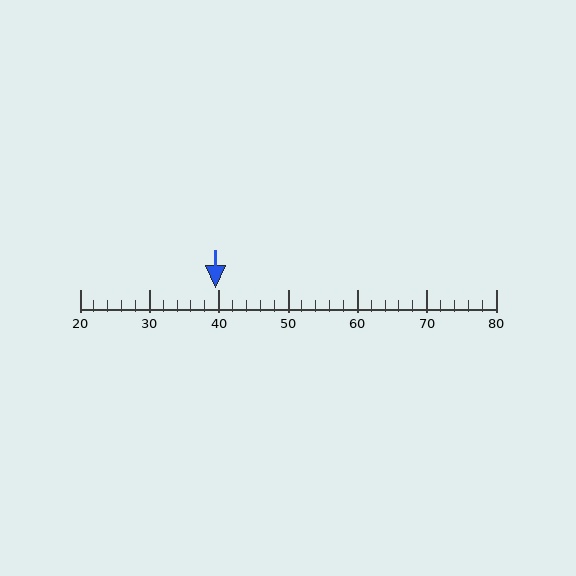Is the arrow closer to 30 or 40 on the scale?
The arrow is closer to 40.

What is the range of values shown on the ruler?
The ruler shows values from 20 to 80.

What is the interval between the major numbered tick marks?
The major tick marks are spaced 10 units apart.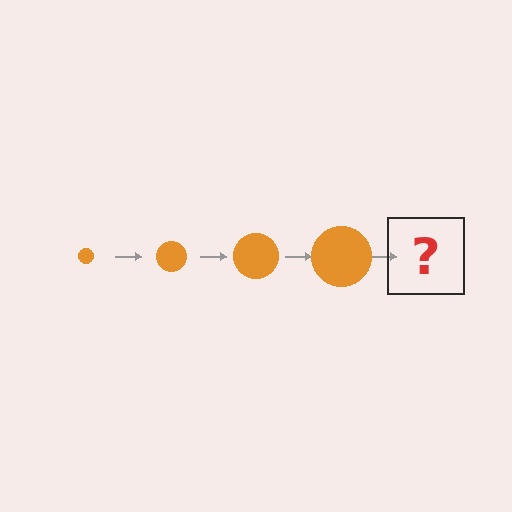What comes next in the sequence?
The next element should be an orange circle, larger than the previous one.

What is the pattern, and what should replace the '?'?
The pattern is that the circle gets progressively larger each step. The '?' should be an orange circle, larger than the previous one.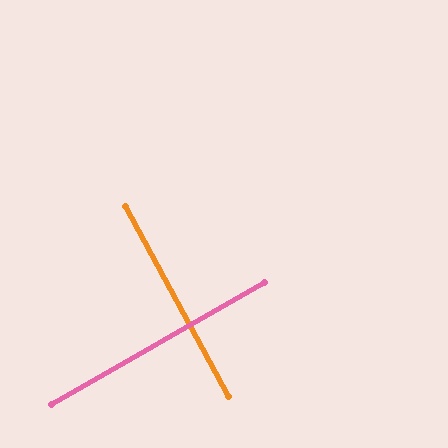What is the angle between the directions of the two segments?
Approximately 89 degrees.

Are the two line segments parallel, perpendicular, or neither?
Perpendicular — they meet at approximately 89°.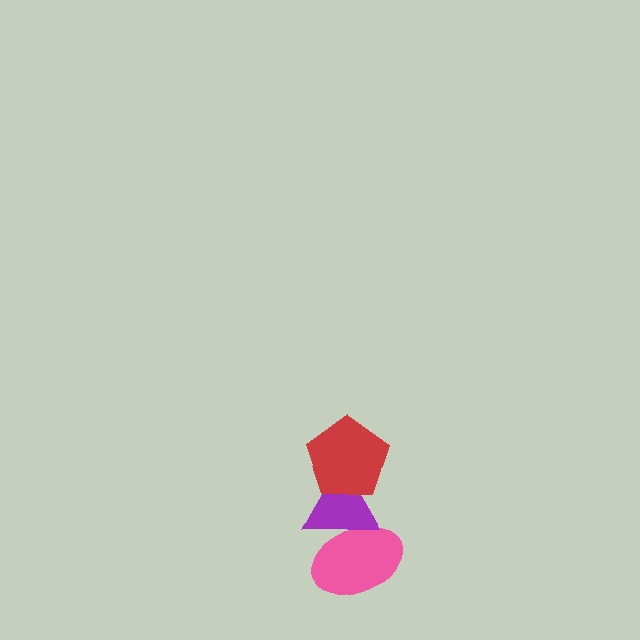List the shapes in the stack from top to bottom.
From top to bottom: the red pentagon, the purple triangle, the pink ellipse.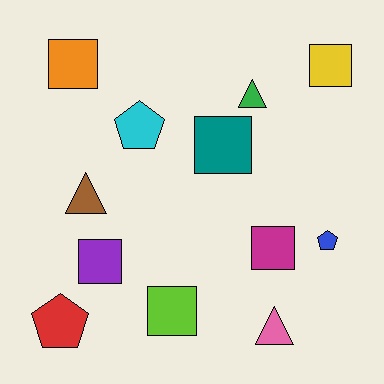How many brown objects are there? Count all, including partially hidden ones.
There is 1 brown object.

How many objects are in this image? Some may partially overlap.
There are 12 objects.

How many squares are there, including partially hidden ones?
There are 6 squares.